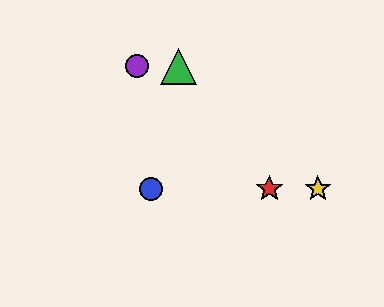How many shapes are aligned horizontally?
3 shapes (the red star, the blue circle, the yellow star) are aligned horizontally.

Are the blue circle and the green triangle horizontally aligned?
No, the blue circle is at y≈189 and the green triangle is at y≈67.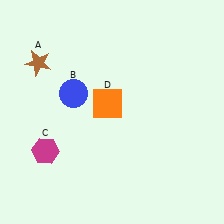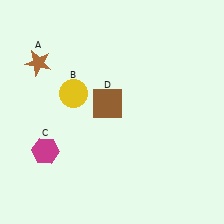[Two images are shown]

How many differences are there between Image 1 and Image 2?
There are 2 differences between the two images.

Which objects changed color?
B changed from blue to yellow. D changed from orange to brown.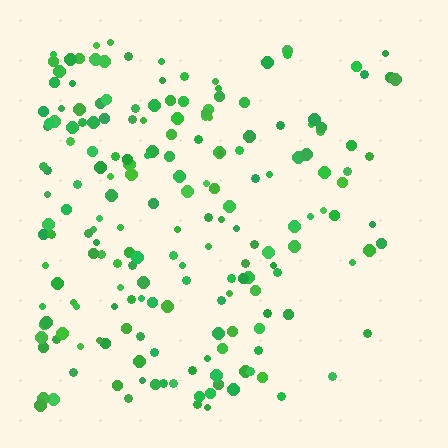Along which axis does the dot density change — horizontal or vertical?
Horizontal.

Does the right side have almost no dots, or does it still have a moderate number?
Still a moderate number, just noticeably fewer than the left.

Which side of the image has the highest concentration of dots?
The left.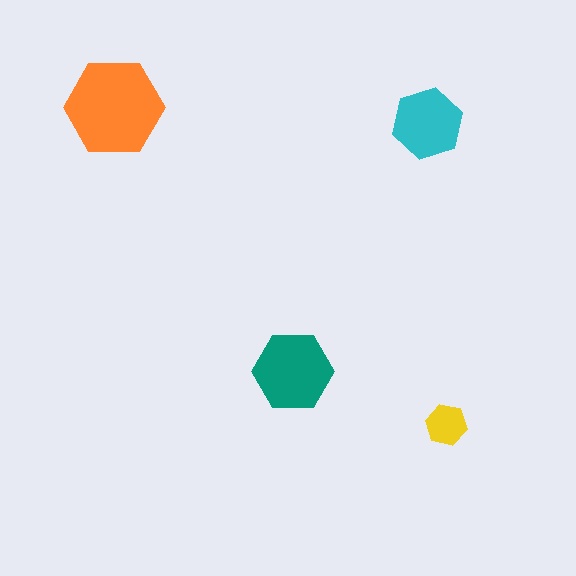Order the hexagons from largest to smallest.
the orange one, the teal one, the cyan one, the yellow one.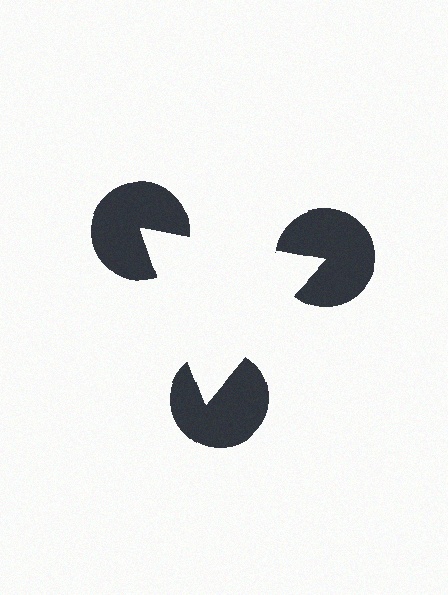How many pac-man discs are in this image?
There are 3 — one at each vertex of the illusory triangle.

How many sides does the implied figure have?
3 sides.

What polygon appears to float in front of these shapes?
An illusory triangle — its edges are inferred from the aligned wedge cuts in the pac-man discs, not physically drawn.